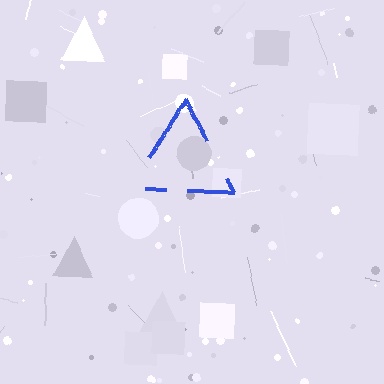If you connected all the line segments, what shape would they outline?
They would outline a triangle.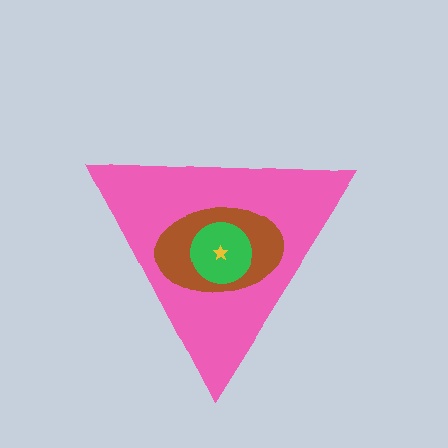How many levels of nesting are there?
4.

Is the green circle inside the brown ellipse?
Yes.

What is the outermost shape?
The pink triangle.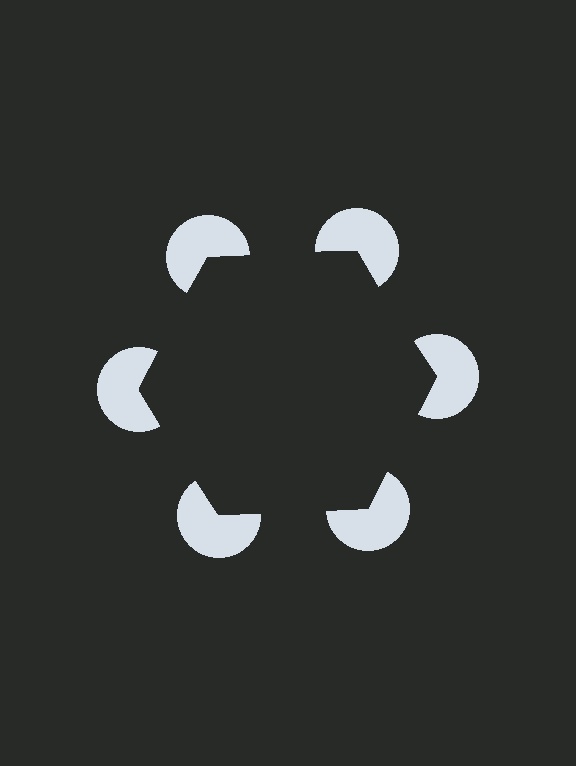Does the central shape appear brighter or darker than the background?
It typically appears slightly darker than the background, even though no actual brightness change is drawn.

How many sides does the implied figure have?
6 sides.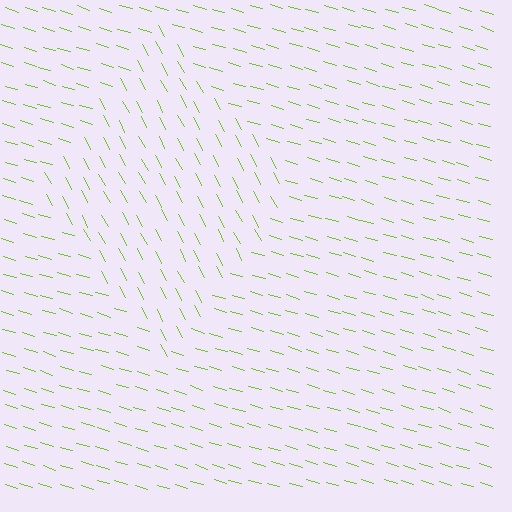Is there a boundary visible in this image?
Yes, there is a texture boundary formed by a change in line orientation.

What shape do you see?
I see a diamond.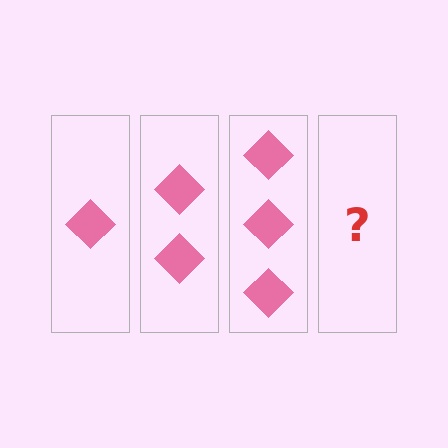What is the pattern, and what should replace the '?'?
The pattern is that each step adds one more diamond. The '?' should be 4 diamonds.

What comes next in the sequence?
The next element should be 4 diamonds.